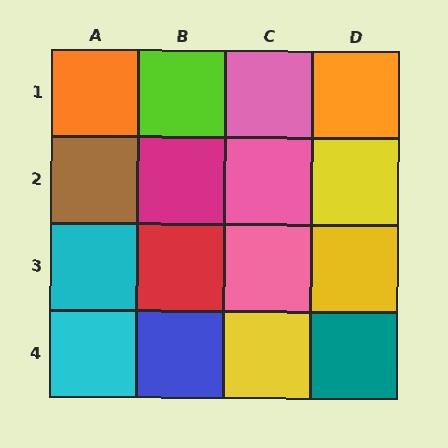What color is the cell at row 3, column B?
Red.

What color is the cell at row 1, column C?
Pink.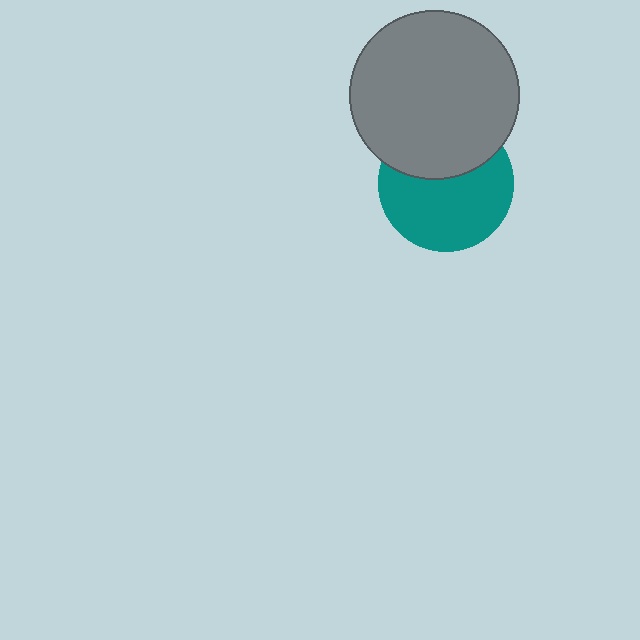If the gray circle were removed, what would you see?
You would see the complete teal circle.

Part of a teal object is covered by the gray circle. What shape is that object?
It is a circle.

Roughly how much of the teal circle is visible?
About half of it is visible (roughly 62%).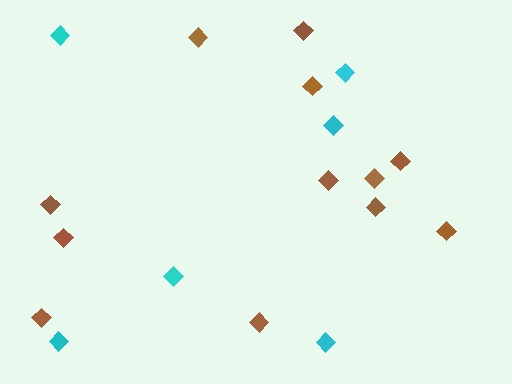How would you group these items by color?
There are 2 groups: one group of brown diamonds (12) and one group of cyan diamonds (6).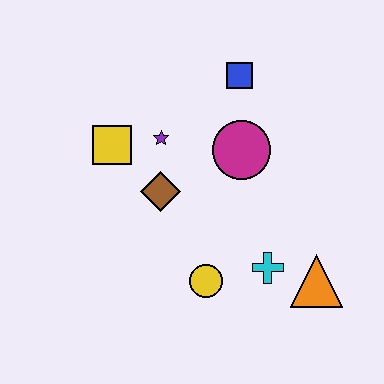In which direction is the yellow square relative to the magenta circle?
The yellow square is to the left of the magenta circle.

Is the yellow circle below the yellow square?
Yes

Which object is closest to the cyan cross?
The orange triangle is closest to the cyan cross.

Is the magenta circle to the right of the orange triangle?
No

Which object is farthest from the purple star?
The orange triangle is farthest from the purple star.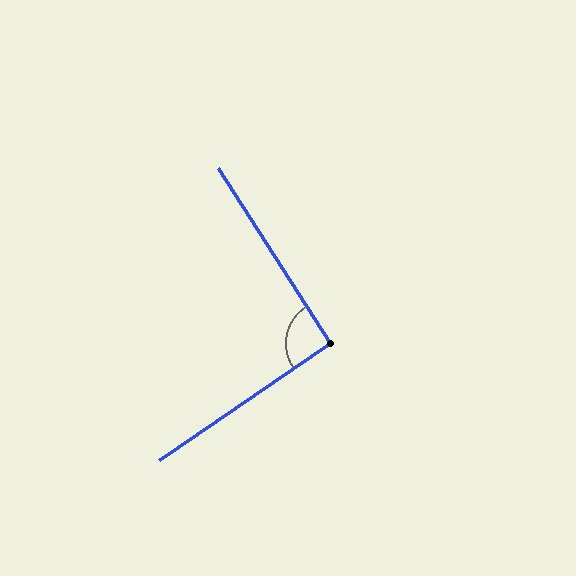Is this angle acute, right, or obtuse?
It is approximately a right angle.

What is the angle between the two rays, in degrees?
Approximately 92 degrees.